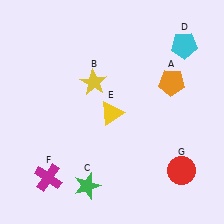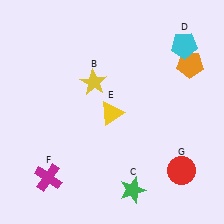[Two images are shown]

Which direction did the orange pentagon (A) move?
The orange pentagon (A) moved right.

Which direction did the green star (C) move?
The green star (C) moved right.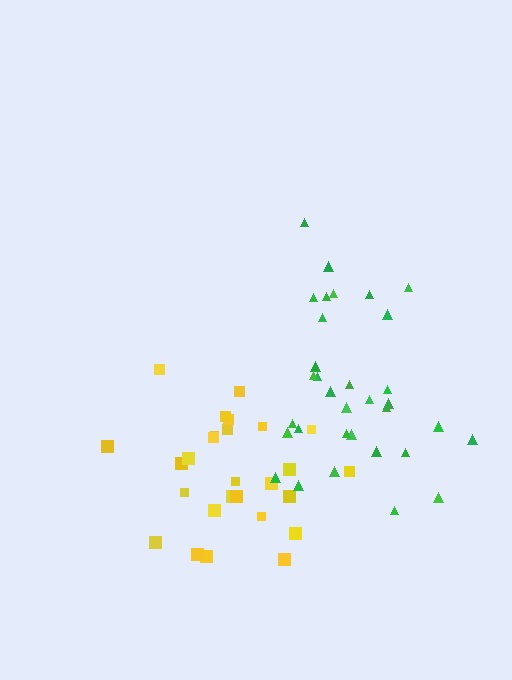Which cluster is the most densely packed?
Yellow.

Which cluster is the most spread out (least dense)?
Green.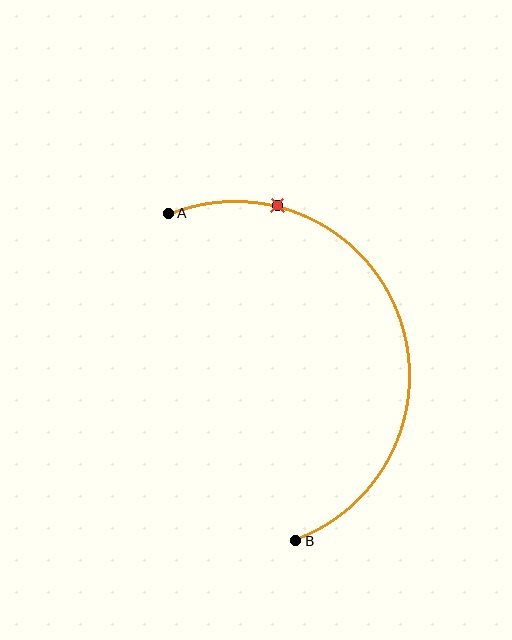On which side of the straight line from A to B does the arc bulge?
The arc bulges to the right of the straight line connecting A and B.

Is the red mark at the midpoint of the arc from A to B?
No. The red mark lies on the arc but is closer to endpoint A. The arc midpoint would be at the point on the curve equidistant along the arc from both A and B.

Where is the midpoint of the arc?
The arc midpoint is the point on the curve farthest from the straight line joining A and B. It sits to the right of that line.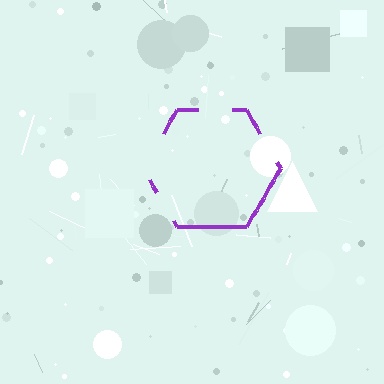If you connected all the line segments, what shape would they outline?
They would outline a hexagon.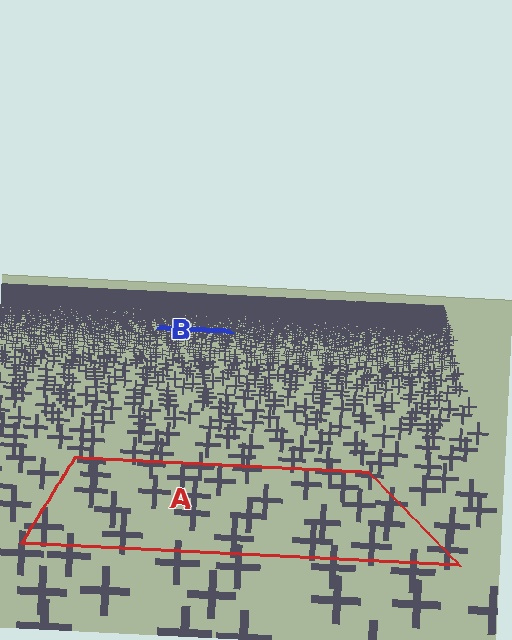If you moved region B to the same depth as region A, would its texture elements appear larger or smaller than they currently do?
They would appear larger. At a closer depth, the same texture elements are projected at a bigger on-screen size.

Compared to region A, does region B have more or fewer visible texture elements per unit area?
Region B has more texture elements per unit area — they are packed more densely because it is farther away.